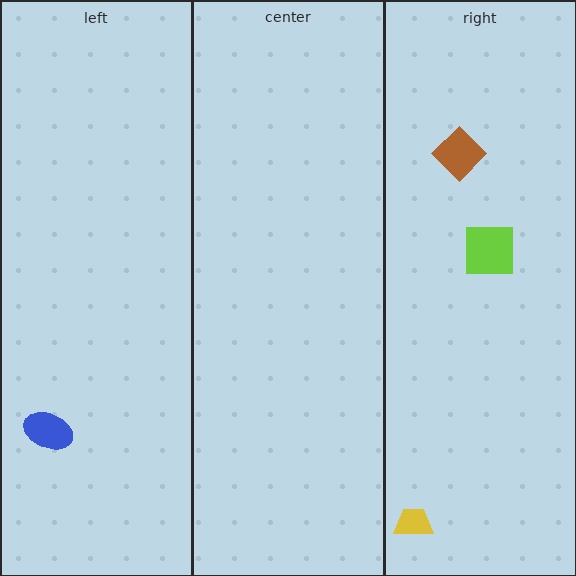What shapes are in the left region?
The blue ellipse.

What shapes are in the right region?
The lime square, the brown diamond, the yellow trapezoid.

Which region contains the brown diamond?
The right region.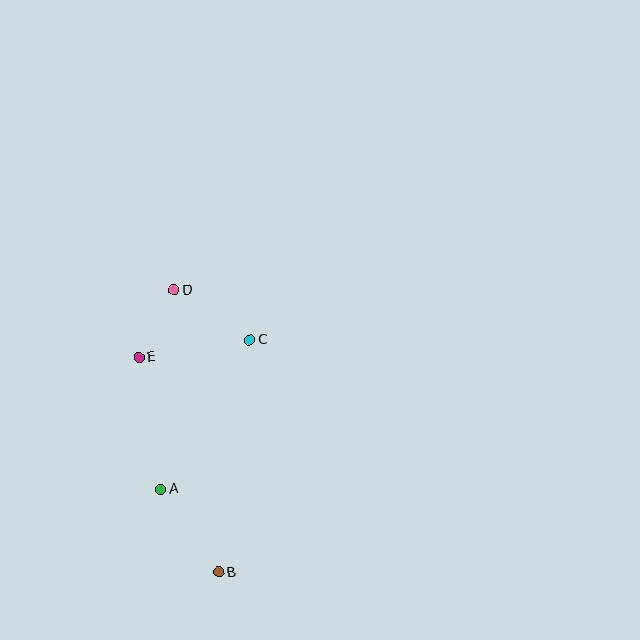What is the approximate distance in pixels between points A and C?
The distance between A and C is approximately 174 pixels.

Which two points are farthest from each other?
Points B and D are farthest from each other.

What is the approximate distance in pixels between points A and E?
The distance between A and E is approximately 134 pixels.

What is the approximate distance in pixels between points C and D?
The distance between C and D is approximately 91 pixels.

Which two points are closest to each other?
Points D and E are closest to each other.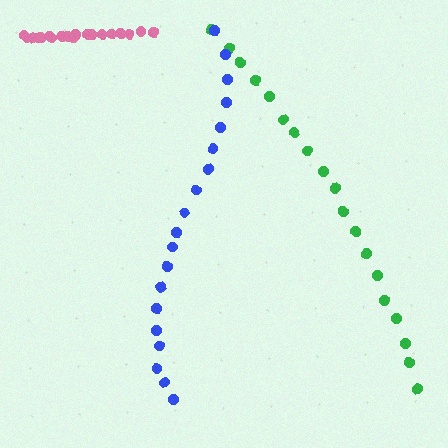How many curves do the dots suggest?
There are 3 distinct paths.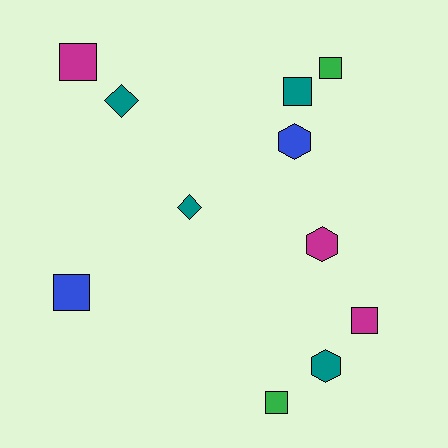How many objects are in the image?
There are 11 objects.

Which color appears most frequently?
Teal, with 4 objects.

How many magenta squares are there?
There are 2 magenta squares.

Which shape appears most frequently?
Square, with 6 objects.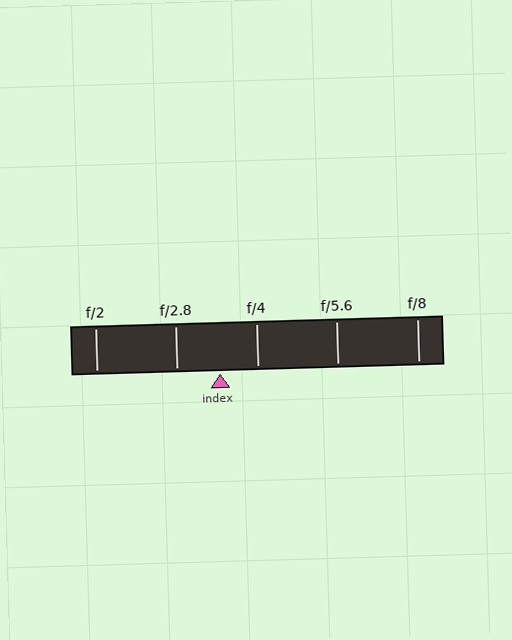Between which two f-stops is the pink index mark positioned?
The index mark is between f/2.8 and f/4.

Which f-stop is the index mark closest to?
The index mark is closest to f/4.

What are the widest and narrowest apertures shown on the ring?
The widest aperture shown is f/2 and the narrowest is f/8.